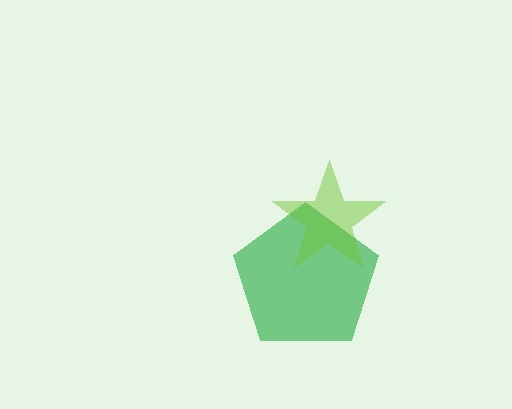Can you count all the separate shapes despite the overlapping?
Yes, there are 2 separate shapes.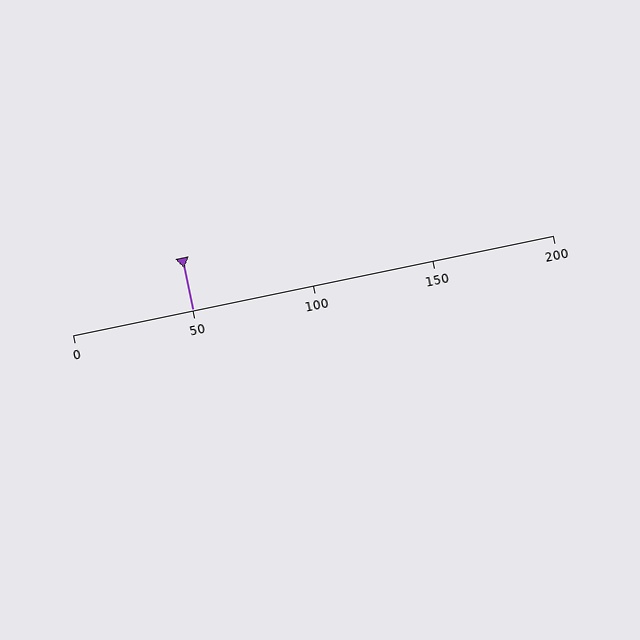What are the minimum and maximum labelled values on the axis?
The axis runs from 0 to 200.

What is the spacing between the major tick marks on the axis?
The major ticks are spaced 50 apart.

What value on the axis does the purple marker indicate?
The marker indicates approximately 50.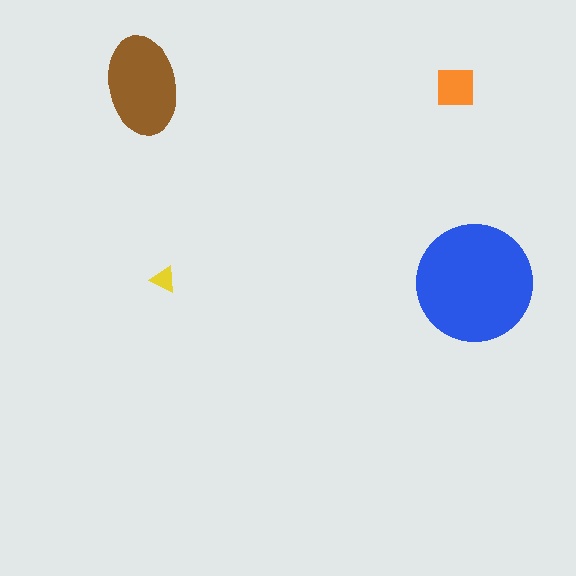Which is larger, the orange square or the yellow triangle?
The orange square.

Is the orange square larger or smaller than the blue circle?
Smaller.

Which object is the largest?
The blue circle.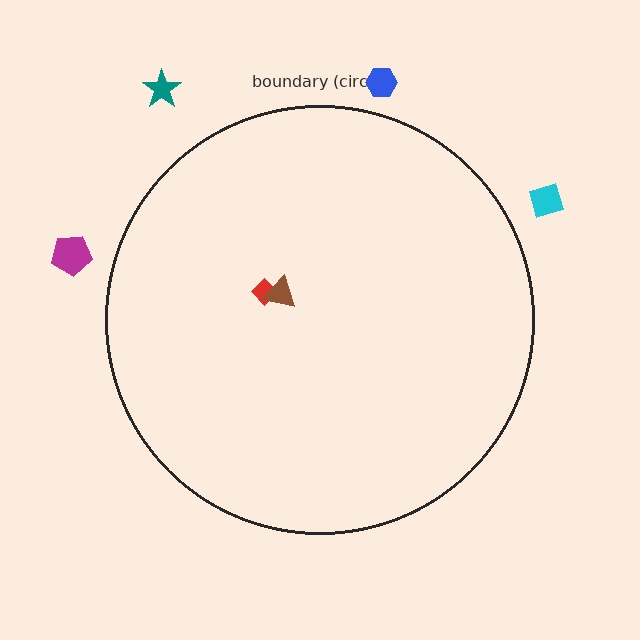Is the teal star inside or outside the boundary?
Outside.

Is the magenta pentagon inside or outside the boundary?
Outside.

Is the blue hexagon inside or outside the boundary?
Outside.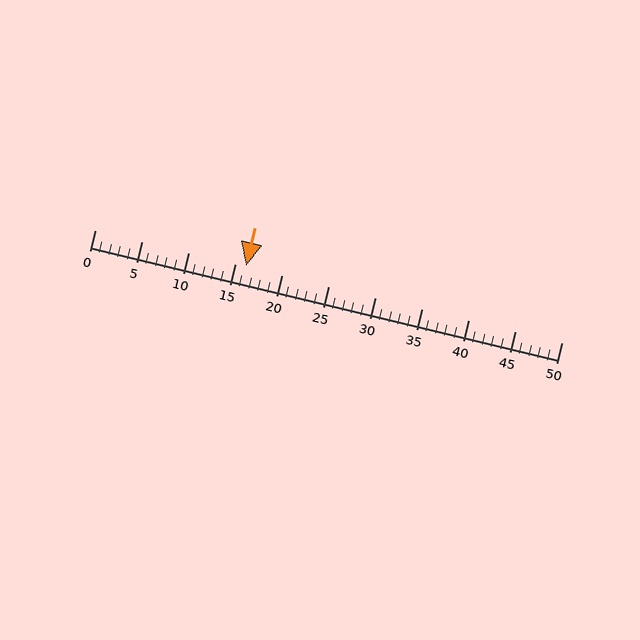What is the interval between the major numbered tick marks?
The major tick marks are spaced 5 units apart.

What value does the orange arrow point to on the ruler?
The orange arrow points to approximately 16.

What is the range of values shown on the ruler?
The ruler shows values from 0 to 50.